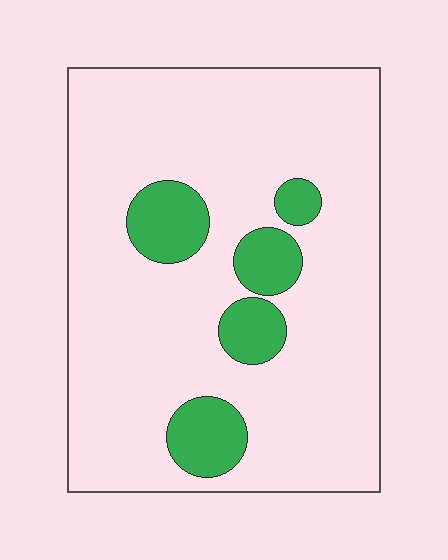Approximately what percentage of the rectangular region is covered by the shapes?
Approximately 15%.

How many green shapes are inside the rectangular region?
5.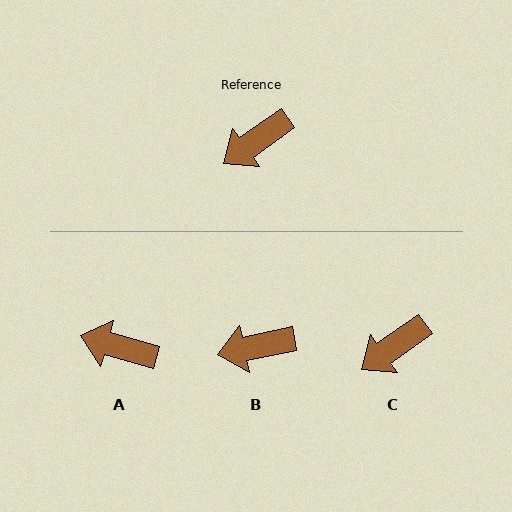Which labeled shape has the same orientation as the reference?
C.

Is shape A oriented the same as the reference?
No, it is off by about 51 degrees.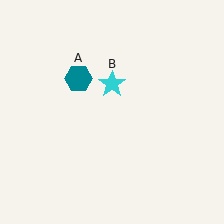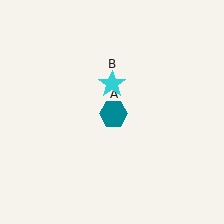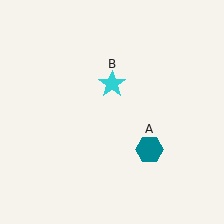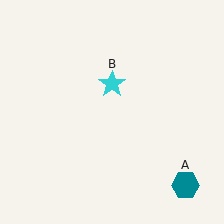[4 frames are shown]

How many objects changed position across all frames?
1 object changed position: teal hexagon (object A).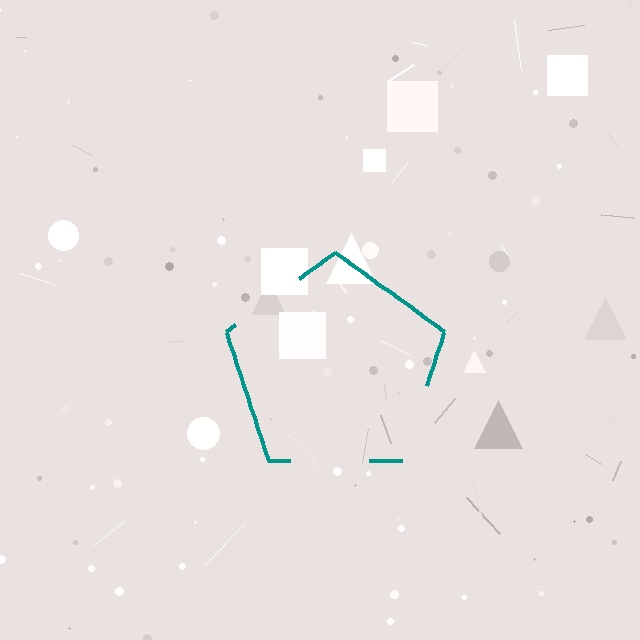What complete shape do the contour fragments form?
The contour fragments form a pentagon.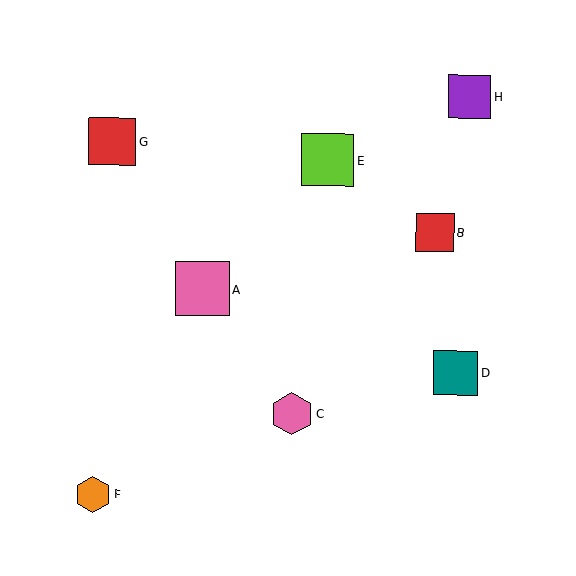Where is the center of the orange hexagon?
The center of the orange hexagon is at (93, 495).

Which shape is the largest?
The pink square (labeled A) is the largest.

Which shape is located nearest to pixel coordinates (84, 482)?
The orange hexagon (labeled F) at (93, 495) is nearest to that location.